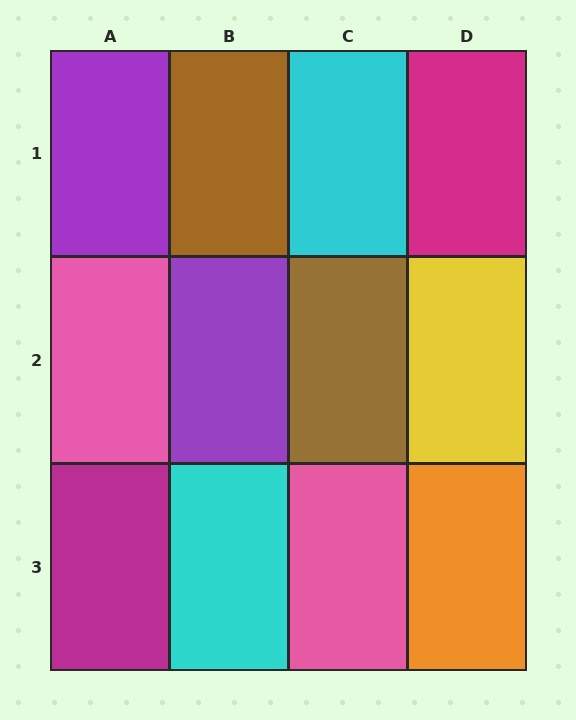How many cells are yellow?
1 cell is yellow.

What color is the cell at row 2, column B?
Purple.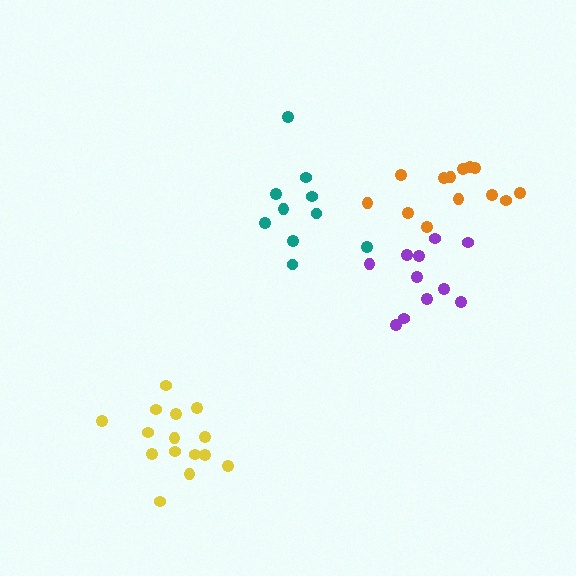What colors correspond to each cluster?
The clusters are colored: yellow, teal, purple, orange.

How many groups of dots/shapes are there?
There are 4 groups.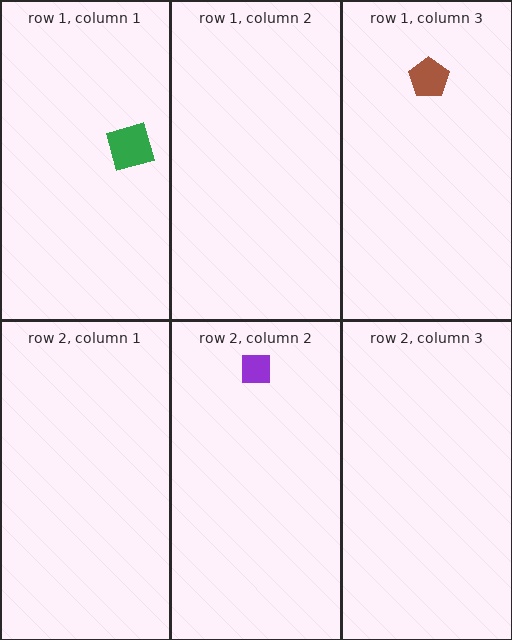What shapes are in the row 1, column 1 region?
The green square.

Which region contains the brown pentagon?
The row 1, column 3 region.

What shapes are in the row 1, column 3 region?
The brown pentagon.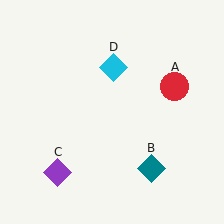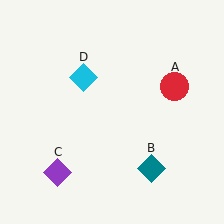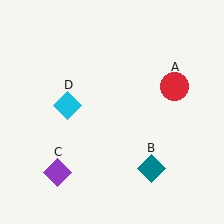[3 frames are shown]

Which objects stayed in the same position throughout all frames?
Red circle (object A) and teal diamond (object B) and purple diamond (object C) remained stationary.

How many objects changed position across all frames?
1 object changed position: cyan diamond (object D).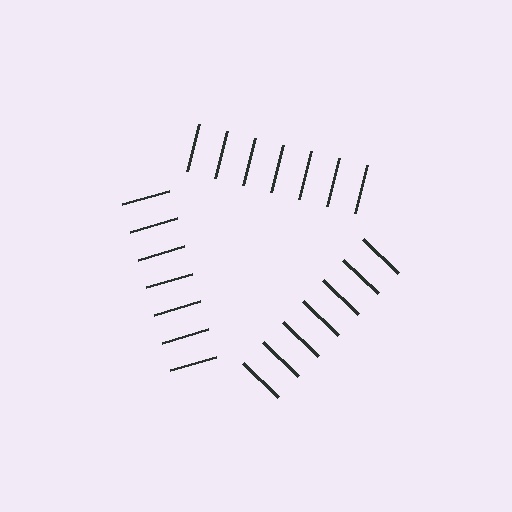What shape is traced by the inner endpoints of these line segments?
An illusory triangle — the line segments terminate on its edges but no continuous stroke is drawn.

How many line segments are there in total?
21 — 7 along each of the 3 edges.